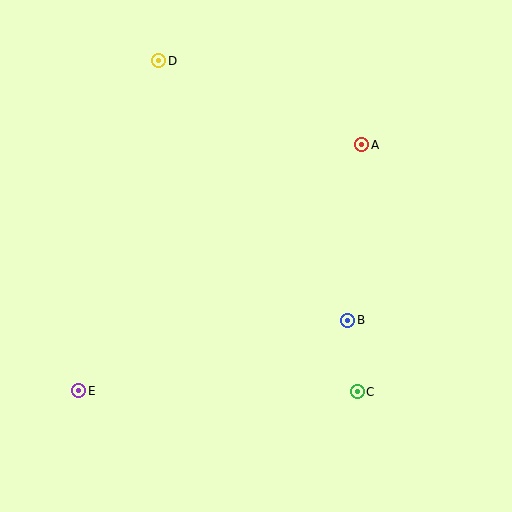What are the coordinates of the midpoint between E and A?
The midpoint between E and A is at (220, 268).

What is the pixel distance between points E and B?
The distance between E and B is 278 pixels.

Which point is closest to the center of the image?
Point B at (348, 320) is closest to the center.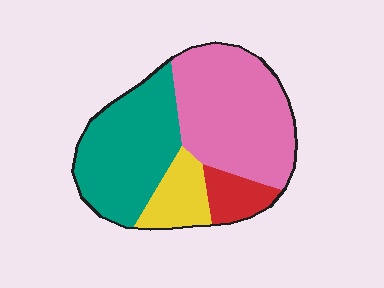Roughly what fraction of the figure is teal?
Teal covers around 35% of the figure.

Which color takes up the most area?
Pink, at roughly 45%.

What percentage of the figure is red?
Red covers about 10% of the figure.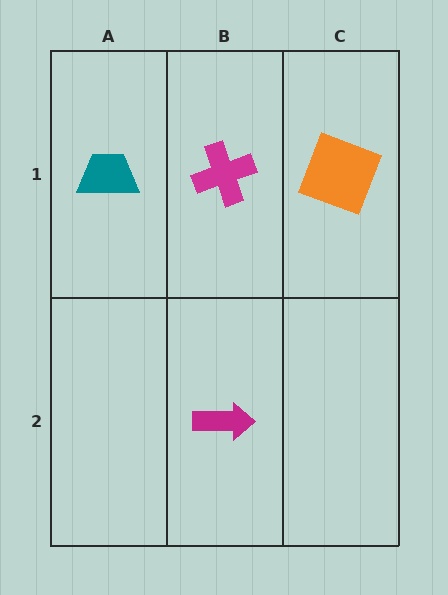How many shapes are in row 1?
3 shapes.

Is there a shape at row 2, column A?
No, that cell is empty.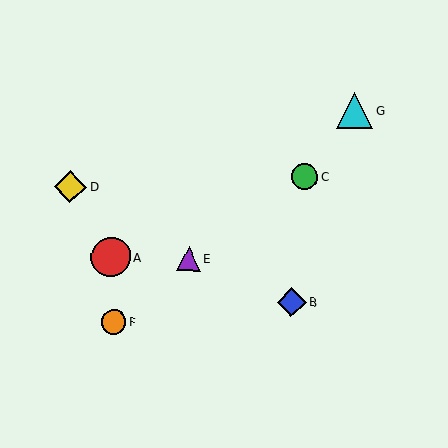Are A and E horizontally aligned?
Yes, both are at y≈257.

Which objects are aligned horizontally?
Objects A, E are aligned horizontally.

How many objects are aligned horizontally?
2 objects (A, E) are aligned horizontally.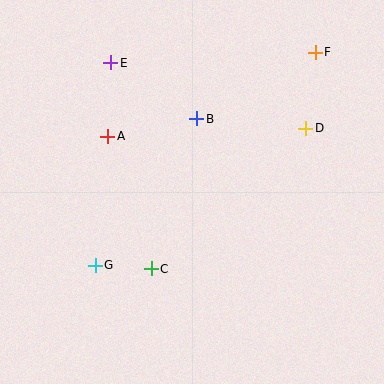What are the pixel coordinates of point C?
Point C is at (151, 269).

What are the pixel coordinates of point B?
Point B is at (197, 119).